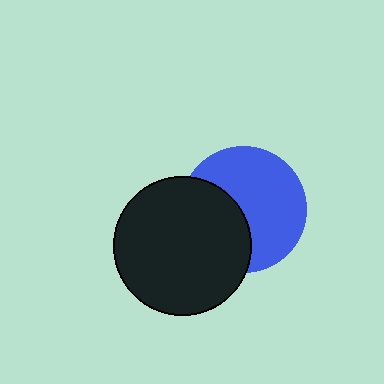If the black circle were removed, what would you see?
You would see the complete blue circle.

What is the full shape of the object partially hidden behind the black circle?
The partially hidden object is a blue circle.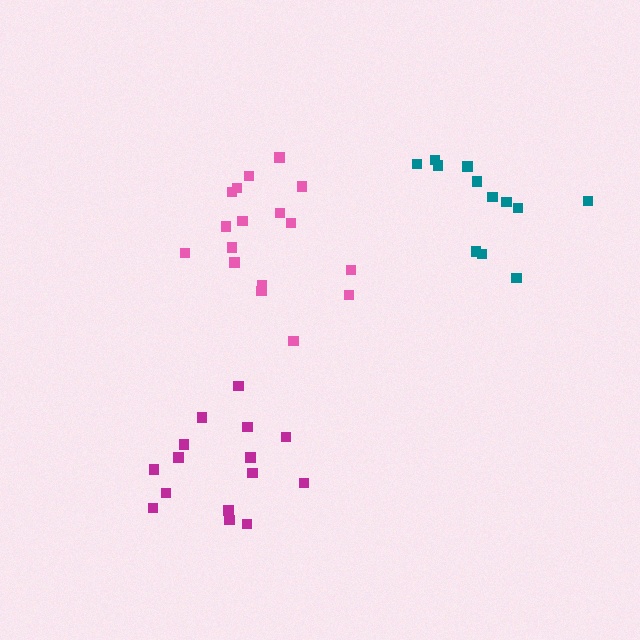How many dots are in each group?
Group 1: 17 dots, Group 2: 12 dots, Group 3: 15 dots (44 total).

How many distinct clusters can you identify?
There are 3 distinct clusters.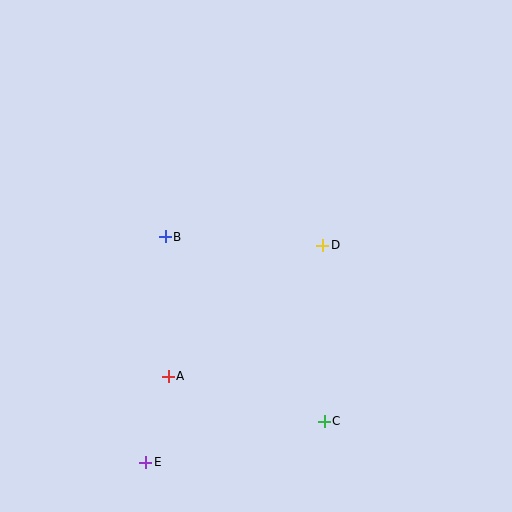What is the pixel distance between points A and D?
The distance between A and D is 203 pixels.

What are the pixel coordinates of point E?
Point E is at (146, 462).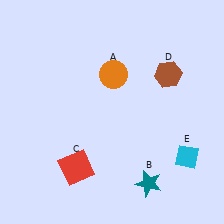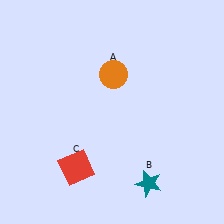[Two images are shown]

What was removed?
The brown hexagon (D), the cyan diamond (E) were removed in Image 2.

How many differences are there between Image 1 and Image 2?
There are 2 differences between the two images.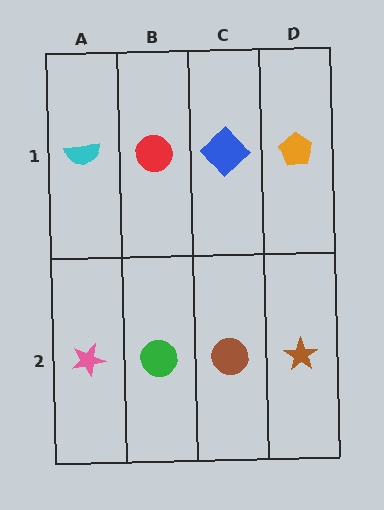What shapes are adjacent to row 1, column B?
A green circle (row 2, column B), a cyan semicircle (row 1, column A), a blue diamond (row 1, column C).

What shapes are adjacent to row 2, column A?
A cyan semicircle (row 1, column A), a green circle (row 2, column B).